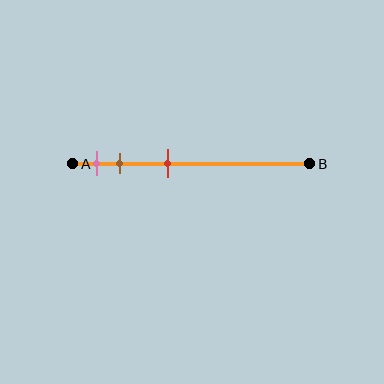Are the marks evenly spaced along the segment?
No, the marks are not evenly spaced.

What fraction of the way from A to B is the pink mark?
The pink mark is approximately 10% (0.1) of the way from A to B.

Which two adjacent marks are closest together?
The pink and brown marks are the closest adjacent pair.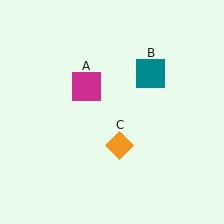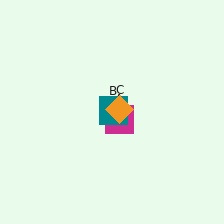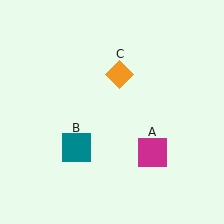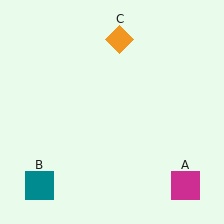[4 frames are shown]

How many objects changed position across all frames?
3 objects changed position: magenta square (object A), teal square (object B), orange diamond (object C).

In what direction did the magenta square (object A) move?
The magenta square (object A) moved down and to the right.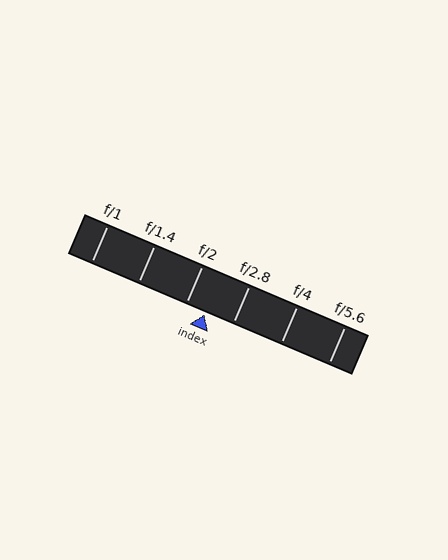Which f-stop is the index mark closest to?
The index mark is closest to f/2.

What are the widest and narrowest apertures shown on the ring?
The widest aperture shown is f/1 and the narrowest is f/5.6.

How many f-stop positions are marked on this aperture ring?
There are 6 f-stop positions marked.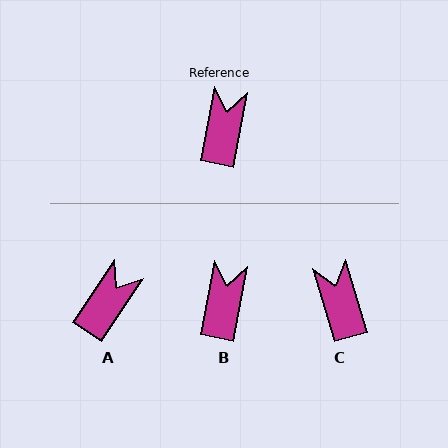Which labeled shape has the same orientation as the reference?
B.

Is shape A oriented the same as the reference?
No, it is off by about 23 degrees.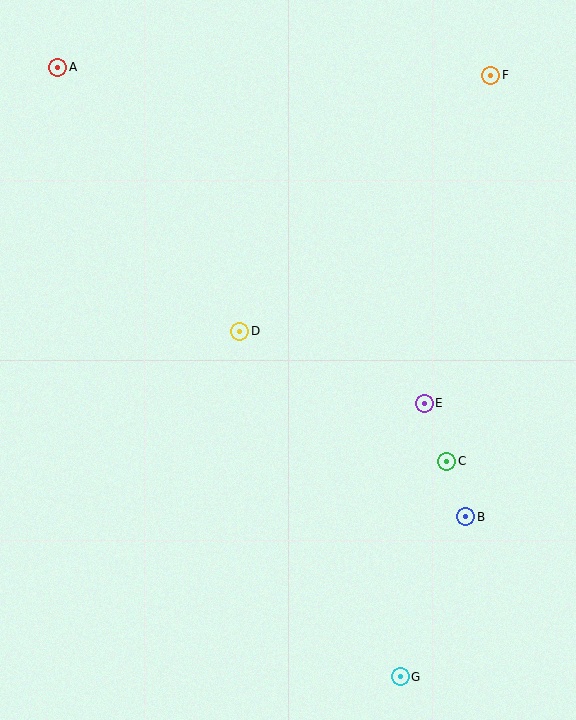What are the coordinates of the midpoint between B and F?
The midpoint between B and F is at (478, 296).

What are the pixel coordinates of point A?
Point A is at (58, 68).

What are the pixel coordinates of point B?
Point B is at (466, 517).